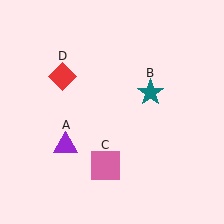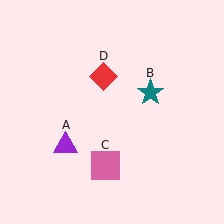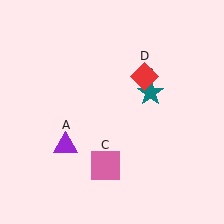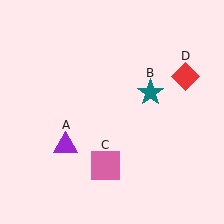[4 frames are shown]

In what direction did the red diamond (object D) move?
The red diamond (object D) moved right.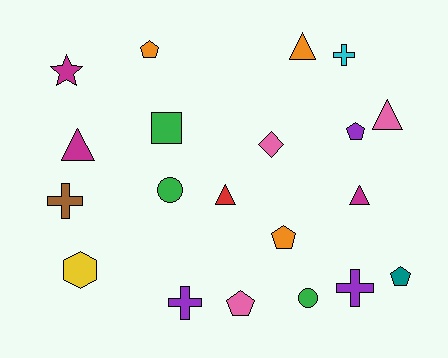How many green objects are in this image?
There are 3 green objects.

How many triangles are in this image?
There are 5 triangles.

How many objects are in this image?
There are 20 objects.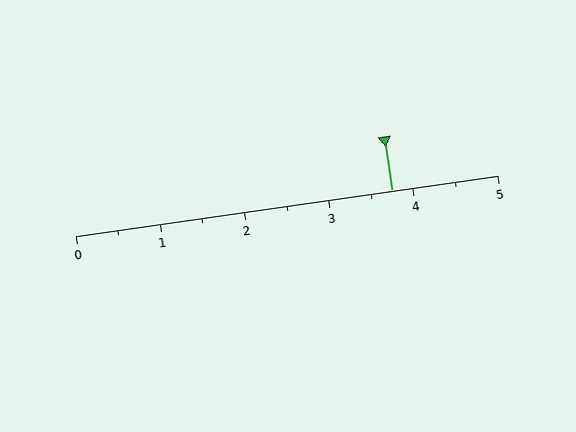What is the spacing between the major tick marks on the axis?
The major ticks are spaced 1 apart.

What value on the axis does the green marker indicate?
The marker indicates approximately 3.8.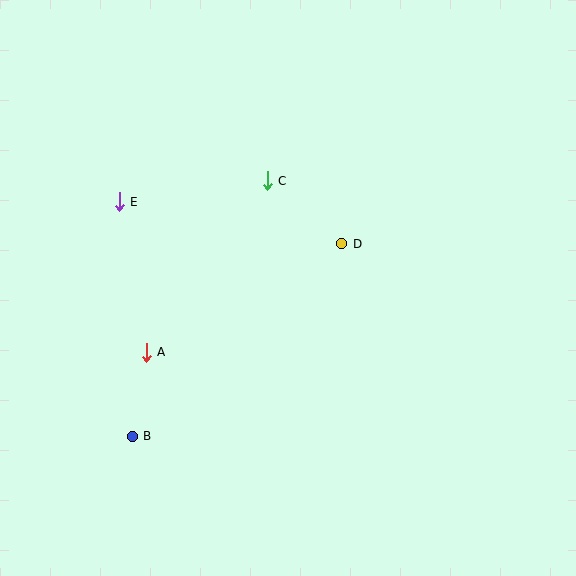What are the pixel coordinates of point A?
Point A is at (146, 352).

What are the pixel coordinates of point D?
Point D is at (342, 244).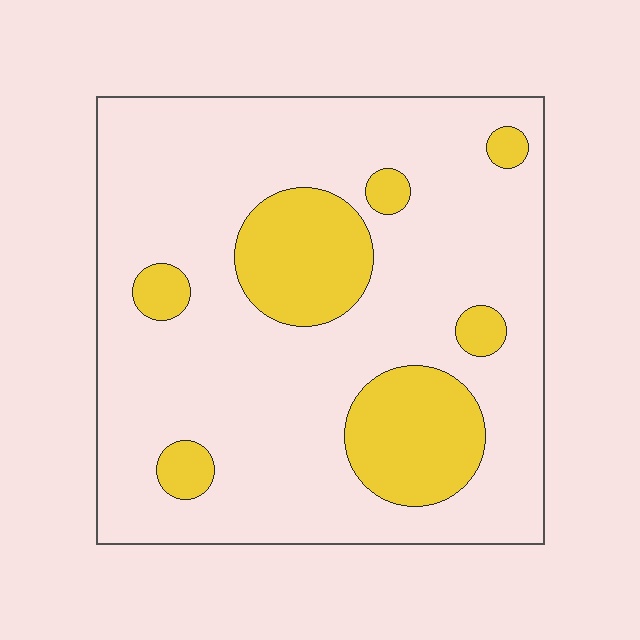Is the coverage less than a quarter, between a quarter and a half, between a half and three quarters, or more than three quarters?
Less than a quarter.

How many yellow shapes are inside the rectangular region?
7.